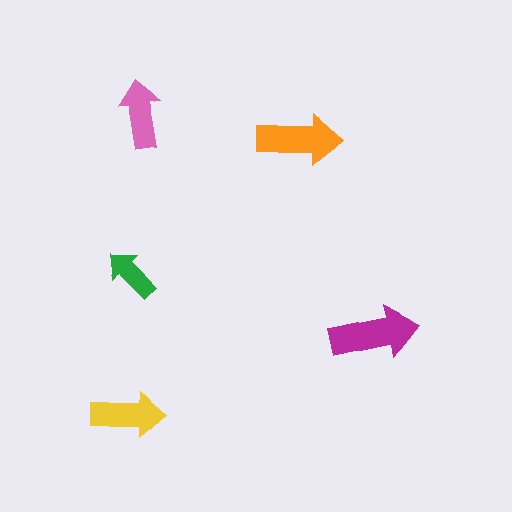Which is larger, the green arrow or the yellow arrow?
The yellow one.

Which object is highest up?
The pink arrow is topmost.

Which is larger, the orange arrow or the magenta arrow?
The magenta one.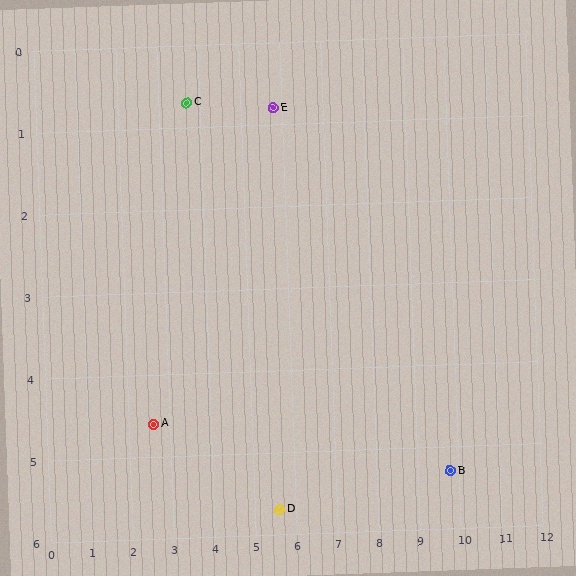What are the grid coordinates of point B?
Point B is at approximately (9.8, 5.3).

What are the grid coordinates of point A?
Point A is at approximately (2.6, 4.6).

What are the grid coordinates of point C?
Point C is at approximately (3.7, 0.7).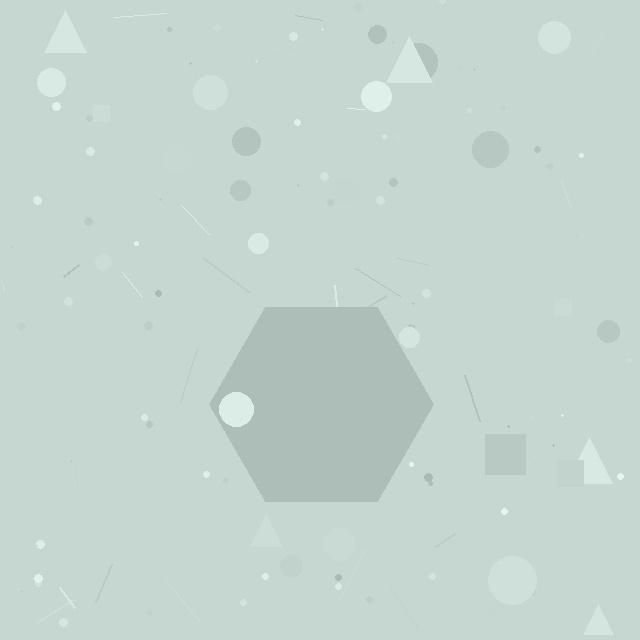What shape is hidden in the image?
A hexagon is hidden in the image.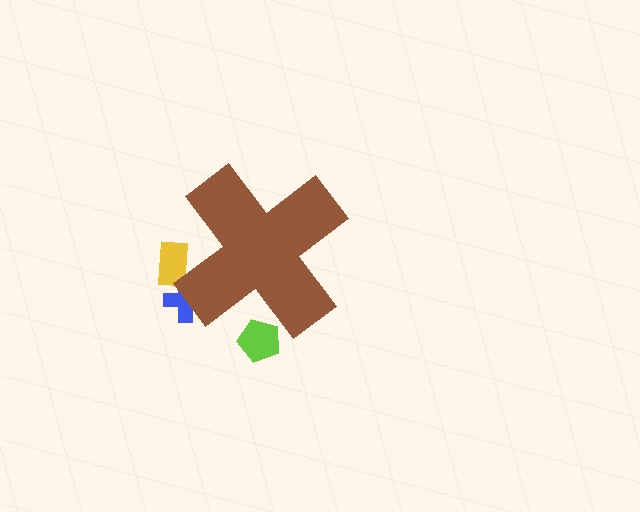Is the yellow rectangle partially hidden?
Yes, the yellow rectangle is partially hidden behind the brown cross.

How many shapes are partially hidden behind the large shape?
3 shapes are partially hidden.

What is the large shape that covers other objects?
A brown cross.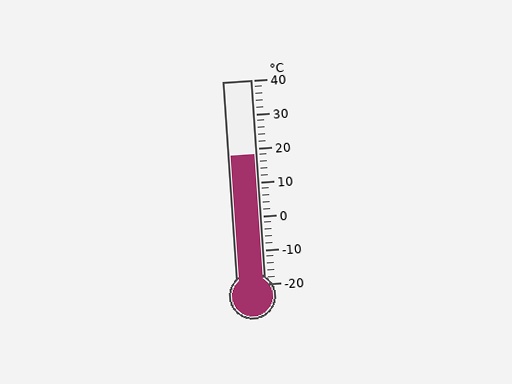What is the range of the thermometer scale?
The thermometer scale ranges from -20°C to 40°C.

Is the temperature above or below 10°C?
The temperature is above 10°C.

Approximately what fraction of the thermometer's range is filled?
The thermometer is filled to approximately 65% of its range.